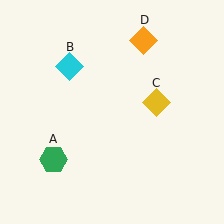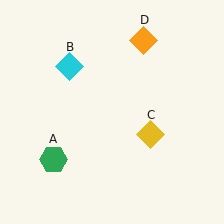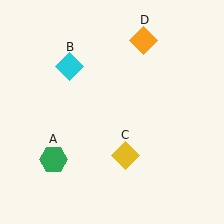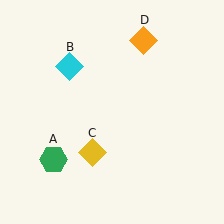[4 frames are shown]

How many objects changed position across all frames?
1 object changed position: yellow diamond (object C).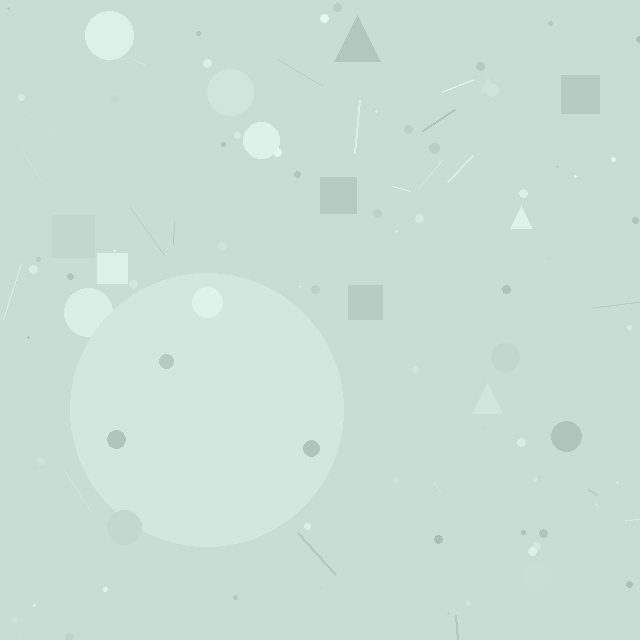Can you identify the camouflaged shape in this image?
The camouflaged shape is a circle.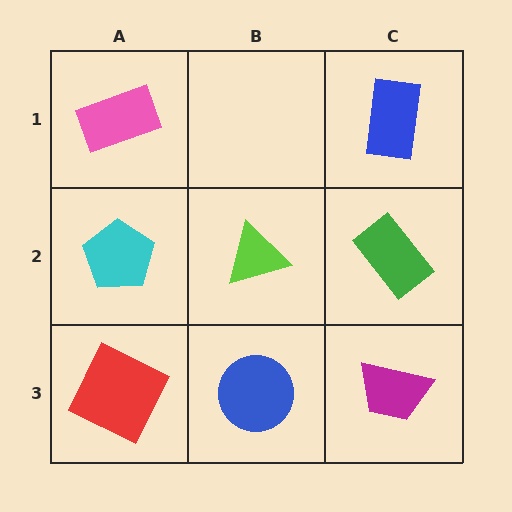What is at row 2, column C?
A green rectangle.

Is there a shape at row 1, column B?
No, that cell is empty.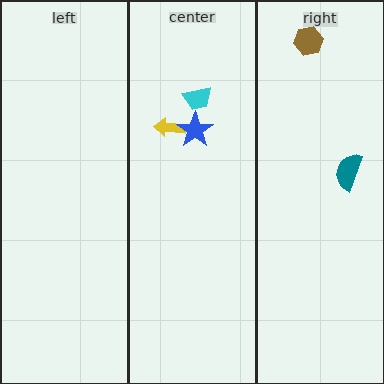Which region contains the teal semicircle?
The right region.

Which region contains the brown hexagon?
The right region.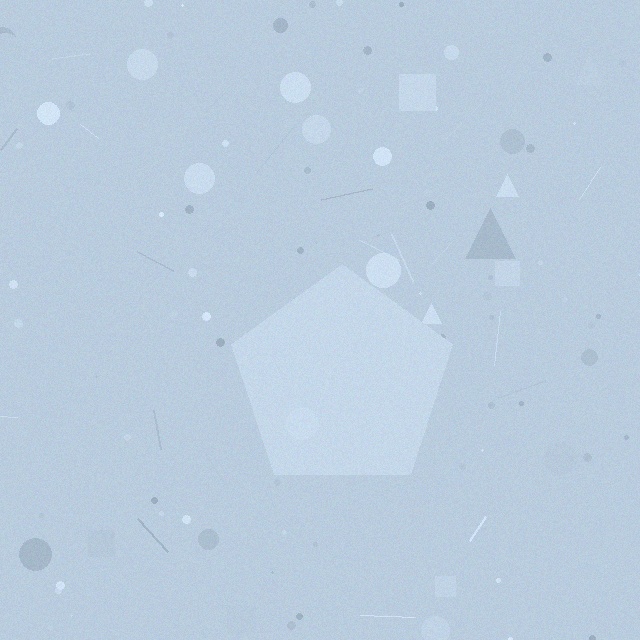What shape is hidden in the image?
A pentagon is hidden in the image.